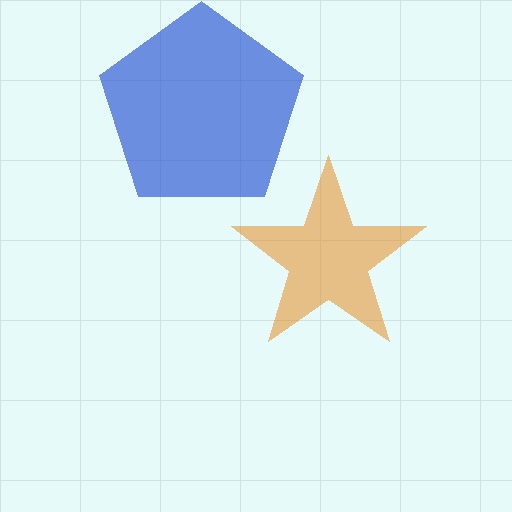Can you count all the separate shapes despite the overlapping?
Yes, there are 2 separate shapes.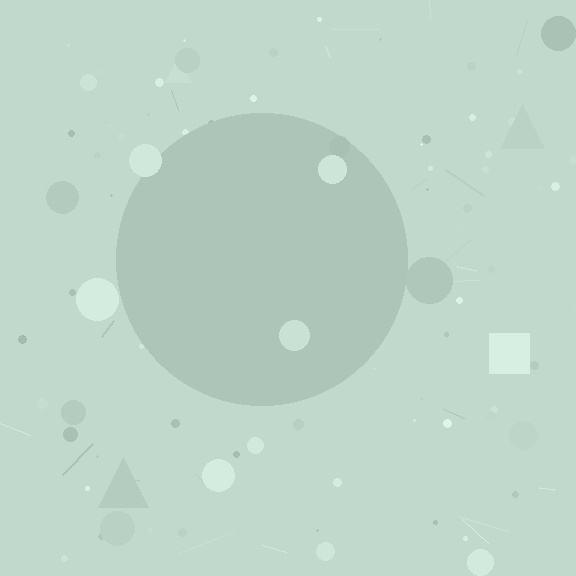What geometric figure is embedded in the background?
A circle is embedded in the background.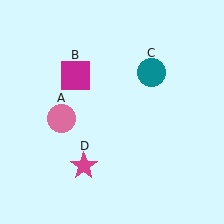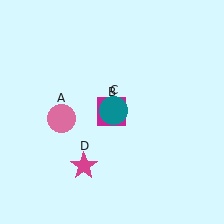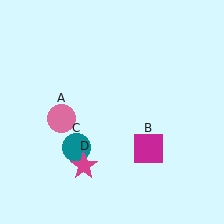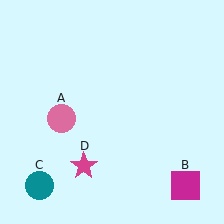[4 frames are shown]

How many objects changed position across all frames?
2 objects changed position: magenta square (object B), teal circle (object C).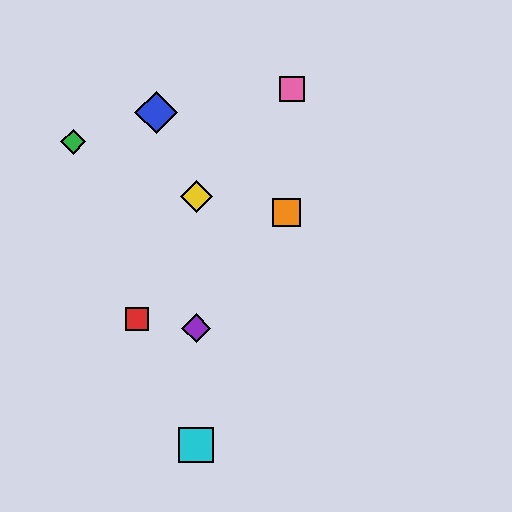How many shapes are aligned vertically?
3 shapes (the yellow diamond, the purple diamond, the cyan square) are aligned vertically.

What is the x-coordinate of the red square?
The red square is at x≈137.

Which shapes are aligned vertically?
The yellow diamond, the purple diamond, the cyan square are aligned vertically.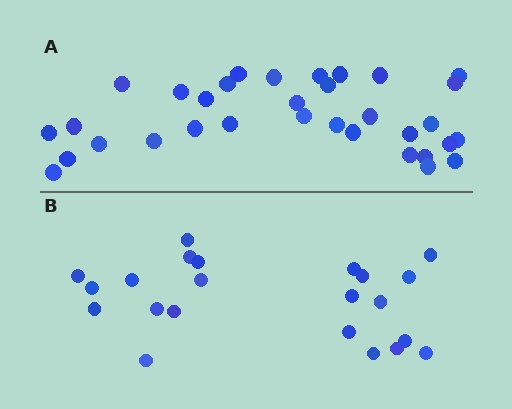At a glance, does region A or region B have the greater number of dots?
Region A (the top region) has more dots.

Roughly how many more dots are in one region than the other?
Region A has roughly 12 or so more dots than region B.